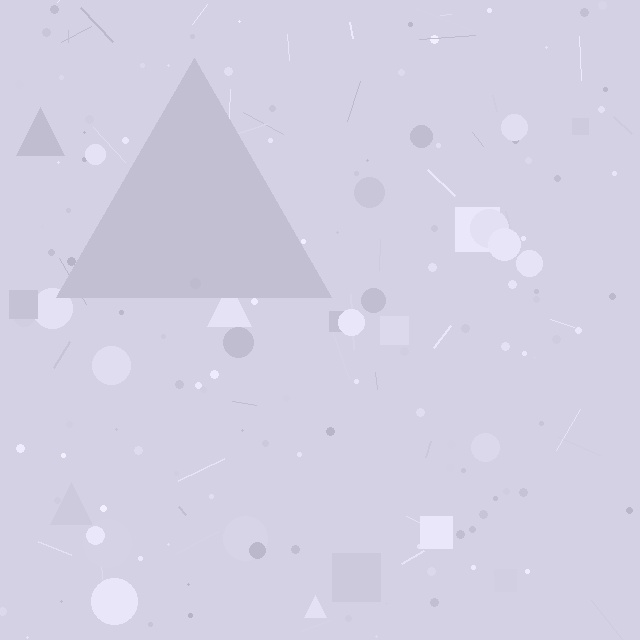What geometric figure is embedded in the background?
A triangle is embedded in the background.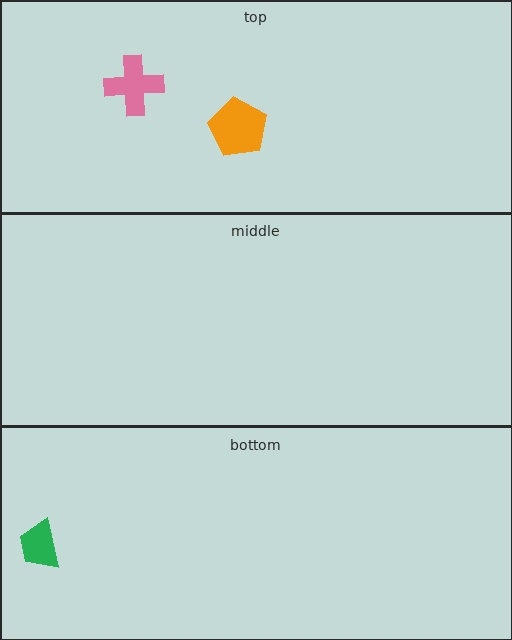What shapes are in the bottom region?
The green trapezoid.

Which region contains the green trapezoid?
The bottom region.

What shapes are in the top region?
The pink cross, the orange pentagon.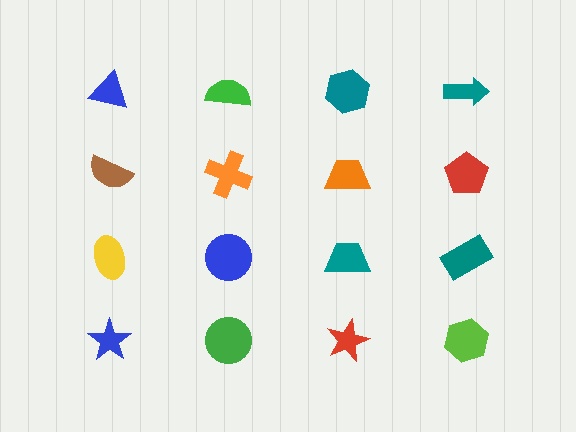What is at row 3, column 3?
A teal trapezoid.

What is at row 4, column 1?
A blue star.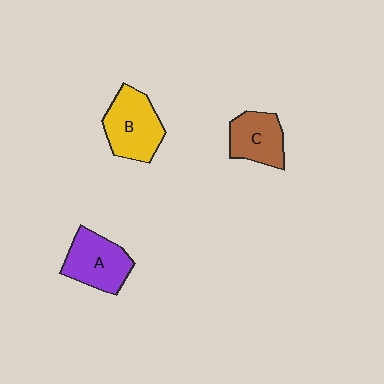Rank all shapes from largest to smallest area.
From largest to smallest: B (yellow), A (purple), C (brown).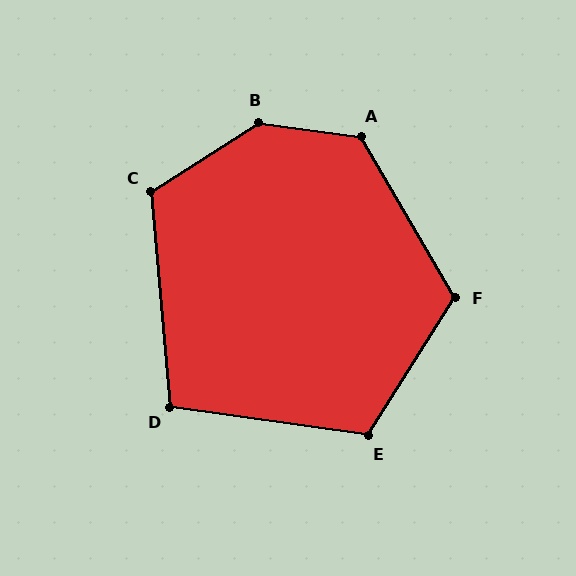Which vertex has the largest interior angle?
B, at approximately 140 degrees.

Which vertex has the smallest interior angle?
D, at approximately 103 degrees.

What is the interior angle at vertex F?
Approximately 117 degrees (obtuse).